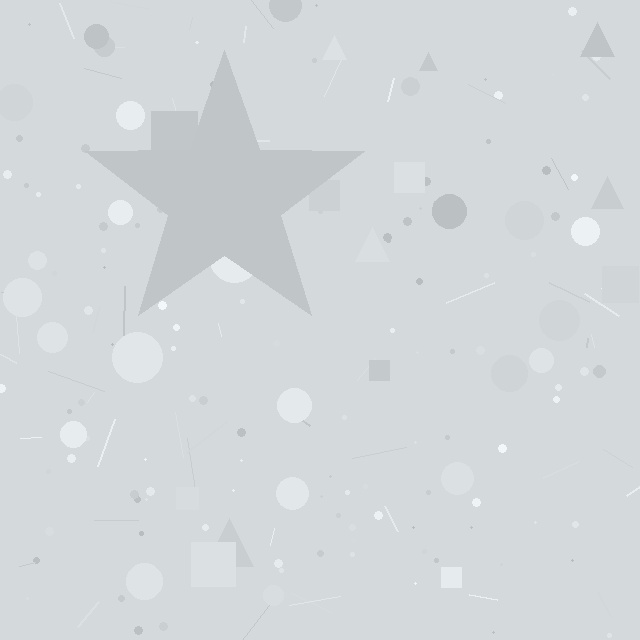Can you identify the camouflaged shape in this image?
The camouflaged shape is a star.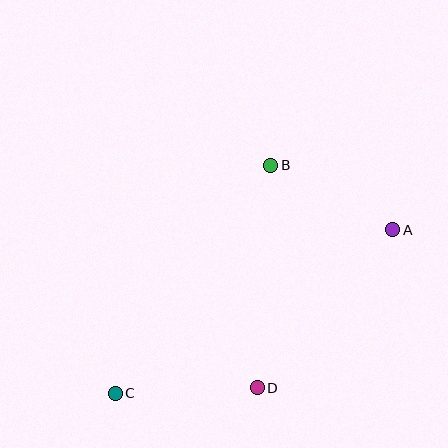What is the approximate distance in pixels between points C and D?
The distance between C and D is approximately 142 pixels.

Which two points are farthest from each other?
Points A and C are farthest from each other.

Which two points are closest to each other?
Points A and B are closest to each other.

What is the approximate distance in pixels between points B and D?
The distance between B and D is approximately 223 pixels.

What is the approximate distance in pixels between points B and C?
The distance between B and C is approximately 276 pixels.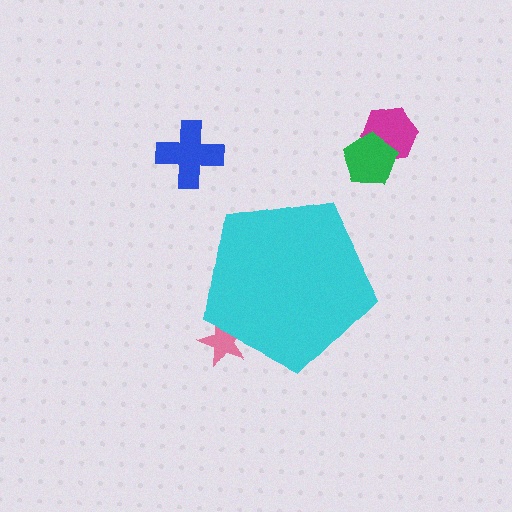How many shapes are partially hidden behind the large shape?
1 shape is partially hidden.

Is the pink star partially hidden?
Yes, the pink star is partially hidden behind the cyan pentagon.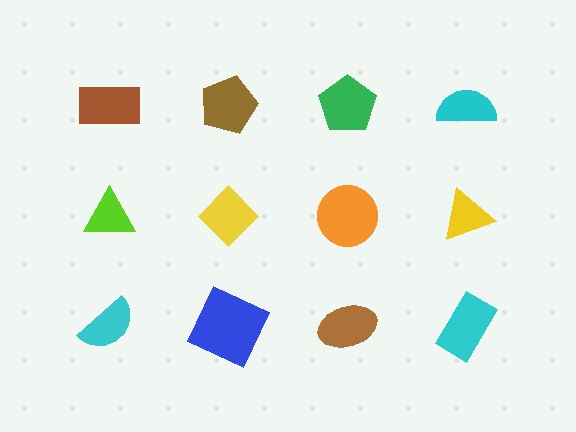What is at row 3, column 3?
A brown ellipse.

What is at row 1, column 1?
A brown rectangle.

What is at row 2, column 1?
A lime triangle.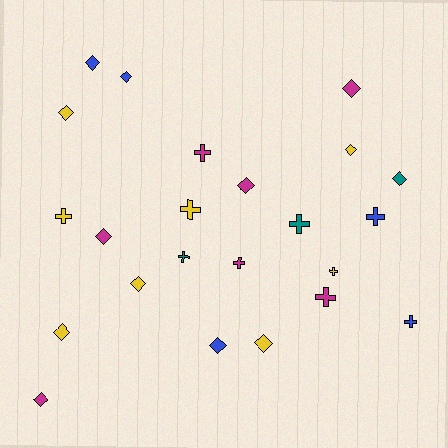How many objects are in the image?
There are 23 objects.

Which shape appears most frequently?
Diamond, with 13 objects.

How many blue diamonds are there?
There are 3 blue diamonds.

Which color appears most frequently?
Yellow, with 8 objects.